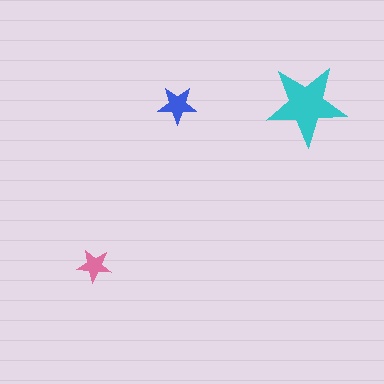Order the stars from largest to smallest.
the cyan one, the blue one, the pink one.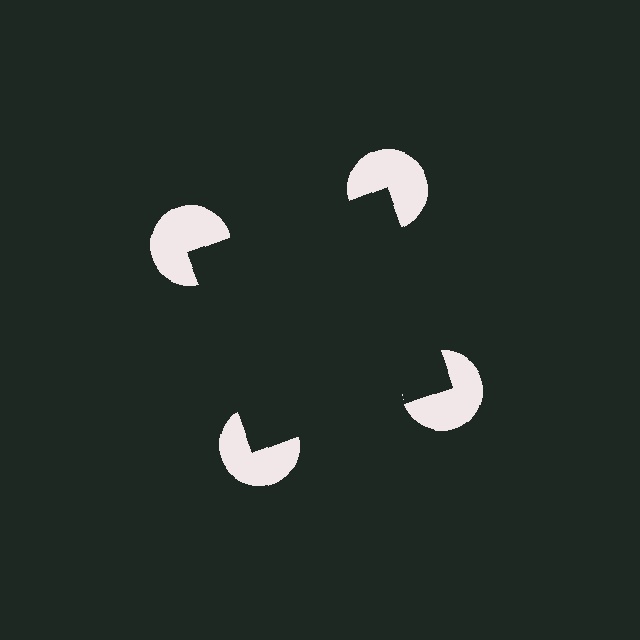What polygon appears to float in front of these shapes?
An illusory square — its edges are inferred from the aligned wedge cuts in the pac-man discs, not physically drawn.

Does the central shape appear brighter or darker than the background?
It typically appears slightly darker than the background, even though no actual brightness change is drawn.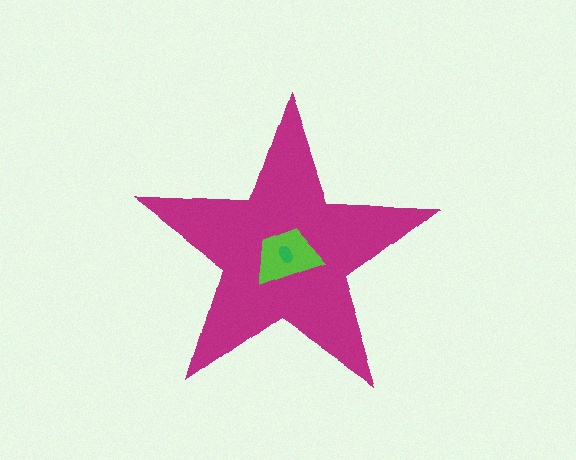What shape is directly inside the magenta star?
The lime trapezoid.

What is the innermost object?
The green ellipse.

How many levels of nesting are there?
3.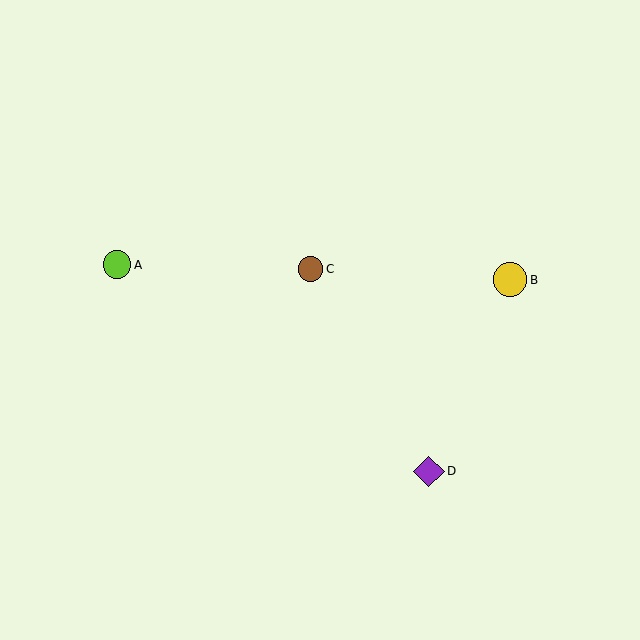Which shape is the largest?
The yellow circle (labeled B) is the largest.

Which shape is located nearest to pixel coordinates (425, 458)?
The purple diamond (labeled D) at (429, 471) is nearest to that location.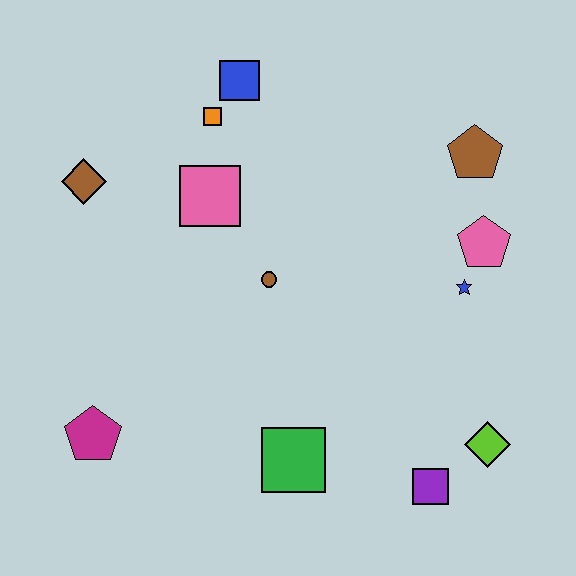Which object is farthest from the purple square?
The brown diamond is farthest from the purple square.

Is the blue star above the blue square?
No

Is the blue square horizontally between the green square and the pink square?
Yes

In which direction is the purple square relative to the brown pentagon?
The purple square is below the brown pentagon.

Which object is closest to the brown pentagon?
The pink pentagon is closest to the brown pentagon.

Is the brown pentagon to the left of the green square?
No